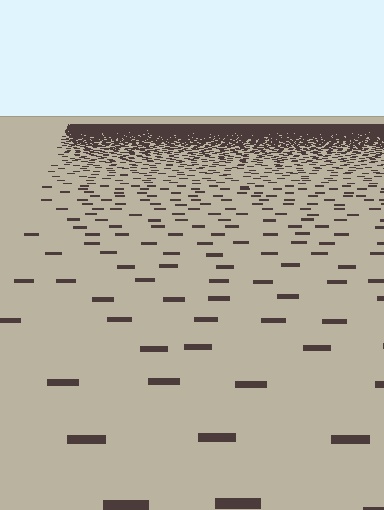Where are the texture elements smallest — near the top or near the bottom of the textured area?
Near the top.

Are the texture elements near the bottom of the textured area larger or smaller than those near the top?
Larger. Near the bottom, elements are closer to the viewer and appear at a bigger on-screen size.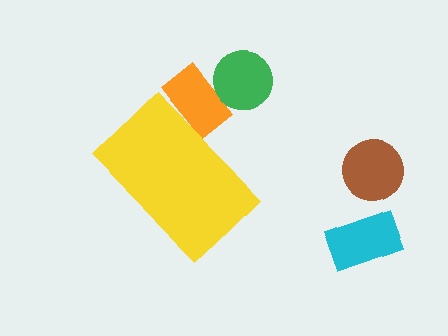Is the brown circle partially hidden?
No, the brown circle is fully visible.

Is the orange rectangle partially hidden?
Yes, the orange rectangle is partially hidden behind the yellow rectangle.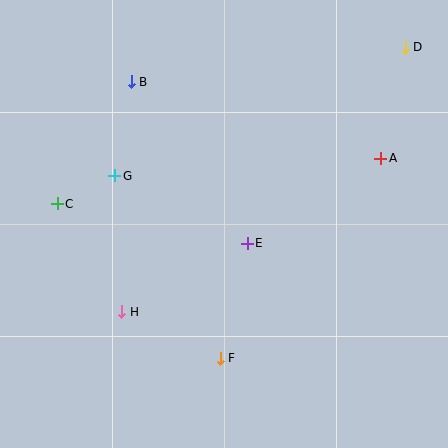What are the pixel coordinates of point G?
Point G is at (115, 176).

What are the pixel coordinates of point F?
Point F is at (220, 358).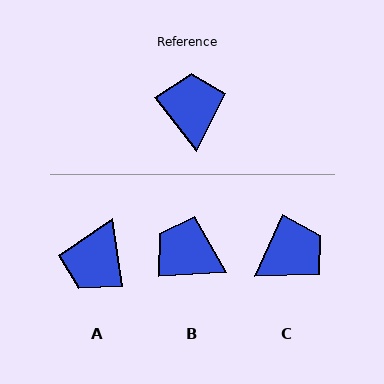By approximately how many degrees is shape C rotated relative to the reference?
Approximately 61 degrees clockwise.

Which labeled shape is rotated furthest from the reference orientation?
A, about 151 degrees away.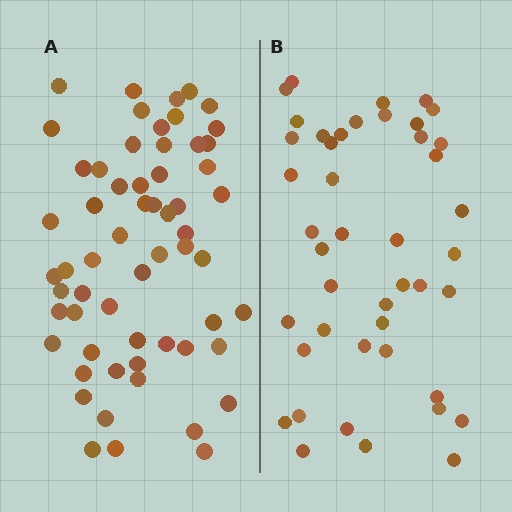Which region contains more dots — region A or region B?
Region A (the left region) has more dots.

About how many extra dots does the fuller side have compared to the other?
Region A has approximately 15 more dots than region B.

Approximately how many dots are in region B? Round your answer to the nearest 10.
About 40 dots. (The exact count is 44, which rounds to 40.)